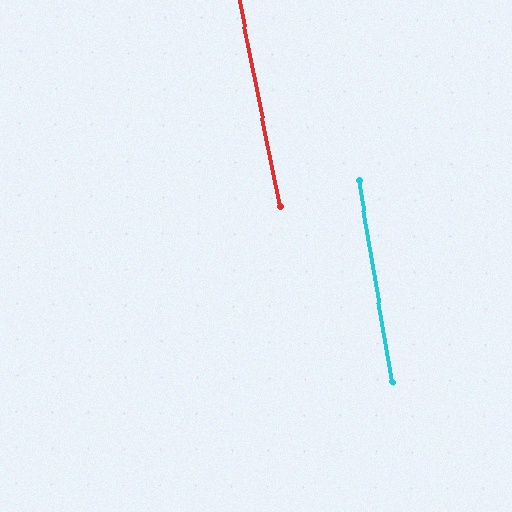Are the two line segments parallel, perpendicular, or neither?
Parallel — their directions differ by only 1.8°.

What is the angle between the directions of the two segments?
Approximately 2 degrees.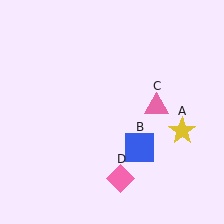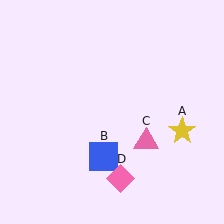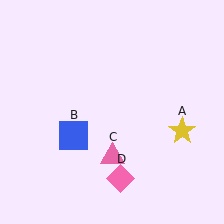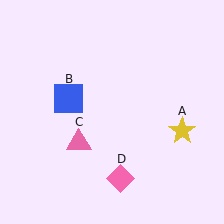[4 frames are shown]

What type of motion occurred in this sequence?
The blue square (object B), pink triangle (object C) rotated clockwise around the center of the scene.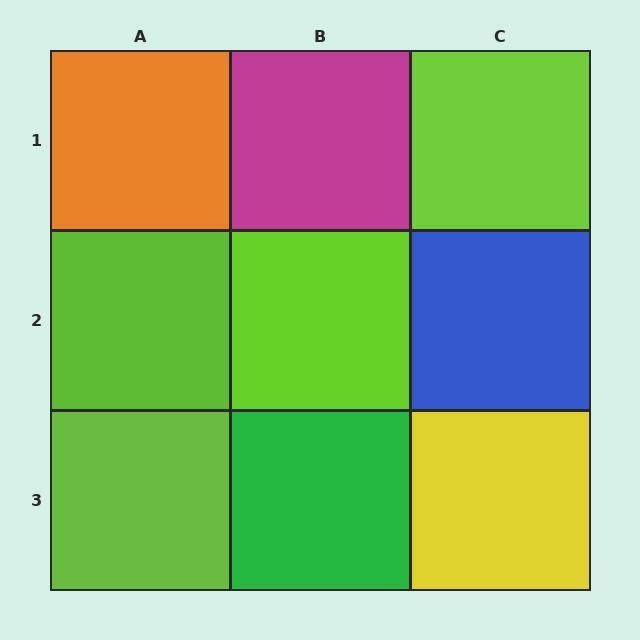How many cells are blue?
1 cell is blue.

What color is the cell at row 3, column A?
Lime.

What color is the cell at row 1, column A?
Orange.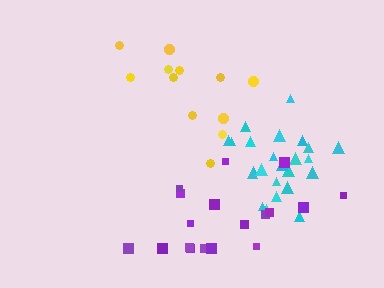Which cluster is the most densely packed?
Cyan.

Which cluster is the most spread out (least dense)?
Purple.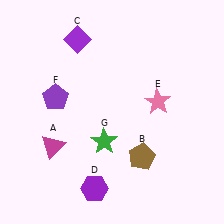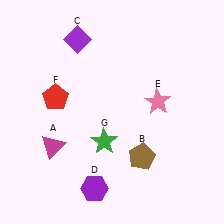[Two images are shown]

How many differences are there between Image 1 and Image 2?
There is 1 difference between the two images.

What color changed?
The pentagon (F) changed from purple in Image 1 to red in Image 2.